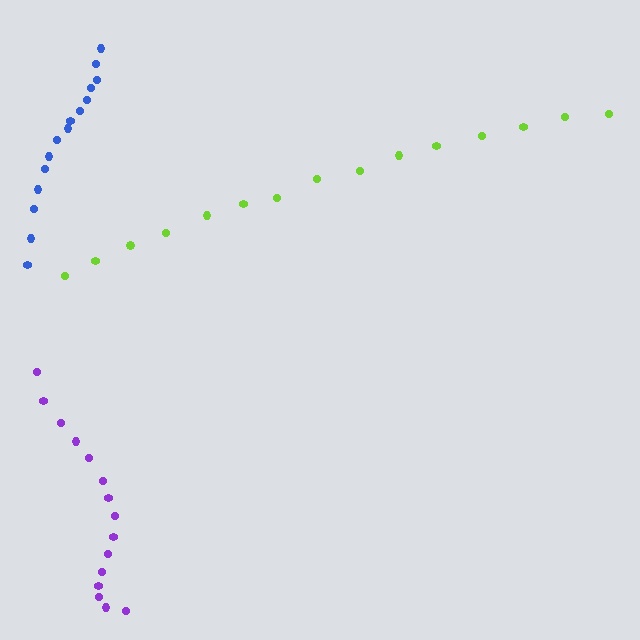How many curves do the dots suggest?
There are 3 distinct paths.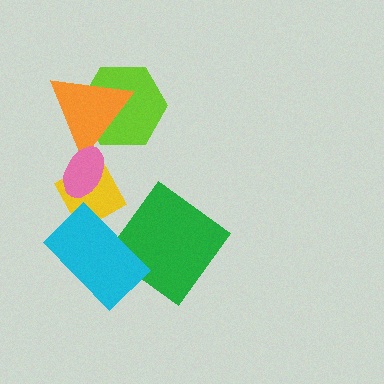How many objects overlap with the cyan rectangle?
2 objects overlap with the cyan rectangle.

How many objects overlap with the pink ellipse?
2 objects overlap with the pink ellipse.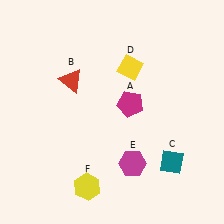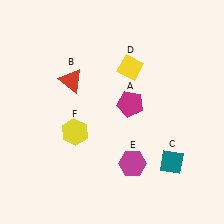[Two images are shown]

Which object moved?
The yellow hexagon (F) moved up.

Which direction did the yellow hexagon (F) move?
The yellow hexagon (F) moved up.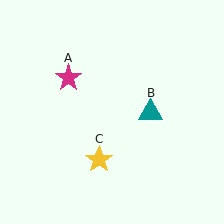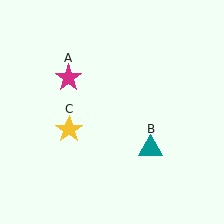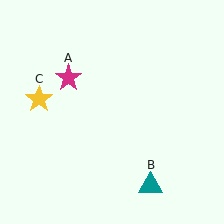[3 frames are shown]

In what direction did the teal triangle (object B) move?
The teal triangle (object B) moved down.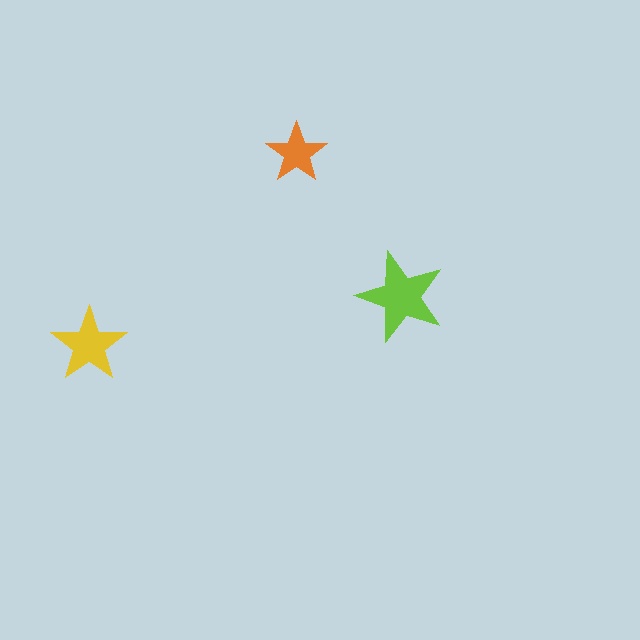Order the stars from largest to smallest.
the lime one, the yellow one, the orange one.